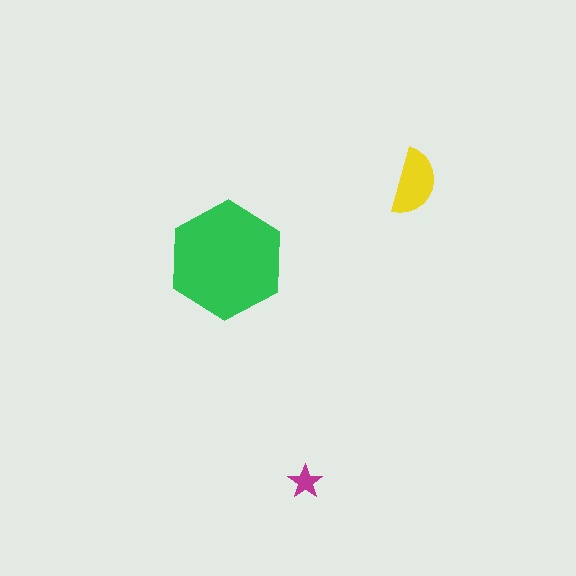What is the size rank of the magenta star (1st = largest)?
3rd.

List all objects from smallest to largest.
The magenta star, the yellow semicircle, the green hexagon.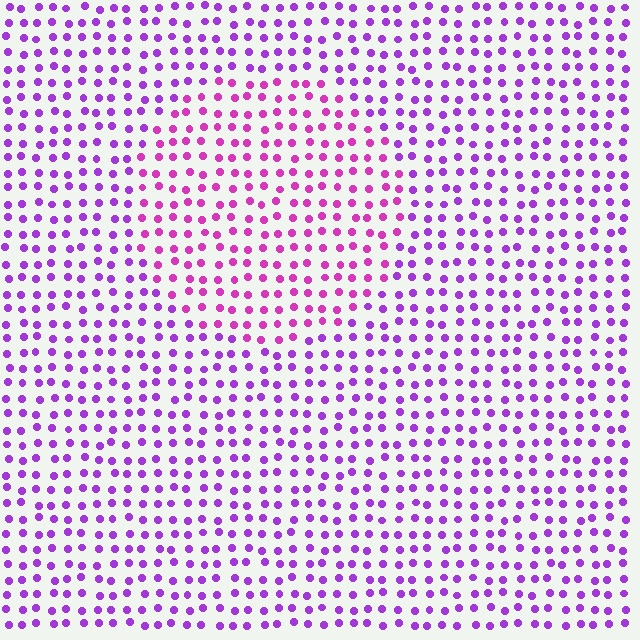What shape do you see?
I see a circle.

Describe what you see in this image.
The image is filled with small purple elements in a uniform arrangement. A circle-shaped region is visible where the elements are tinted to a slightly different hue, forming a subtle color boundary.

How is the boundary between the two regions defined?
The boundary is defined purely by a slight shift in hue (about 30 degrees). Spacing, size, and orientation are identical on both sides.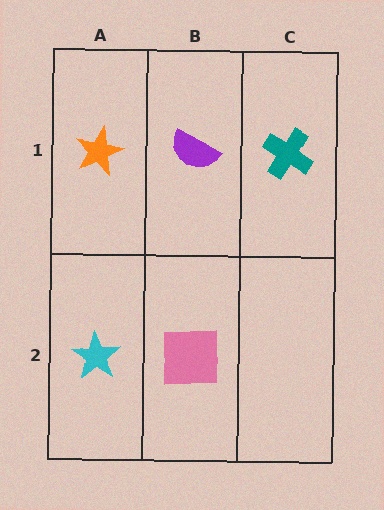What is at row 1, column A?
An orange star.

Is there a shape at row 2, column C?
No, that cell is empty.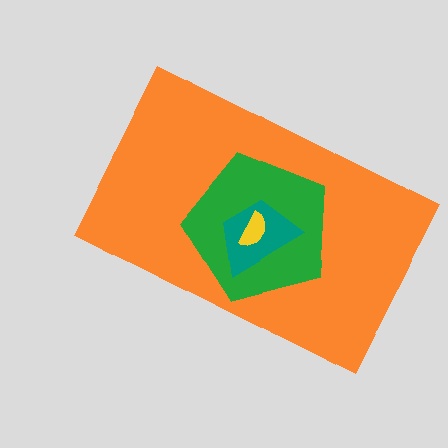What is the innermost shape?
The yellow semicircle.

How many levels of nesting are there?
4.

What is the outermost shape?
The orange rectangle.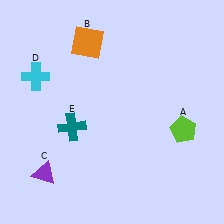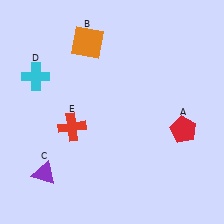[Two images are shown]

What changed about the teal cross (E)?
In Image 1, E is teal. In Image 2, it changed to red.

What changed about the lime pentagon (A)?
In Image 1, A is lime. In Image 2, it changed to red.